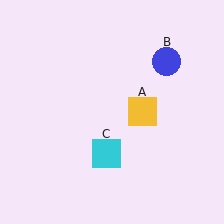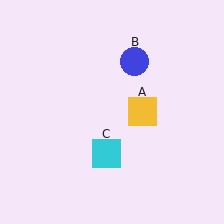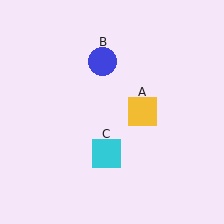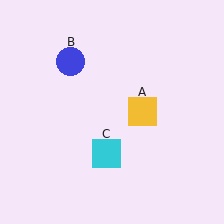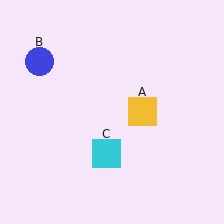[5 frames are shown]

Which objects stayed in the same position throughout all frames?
Yellow square (object A) and cyan square (object C) remained stationary.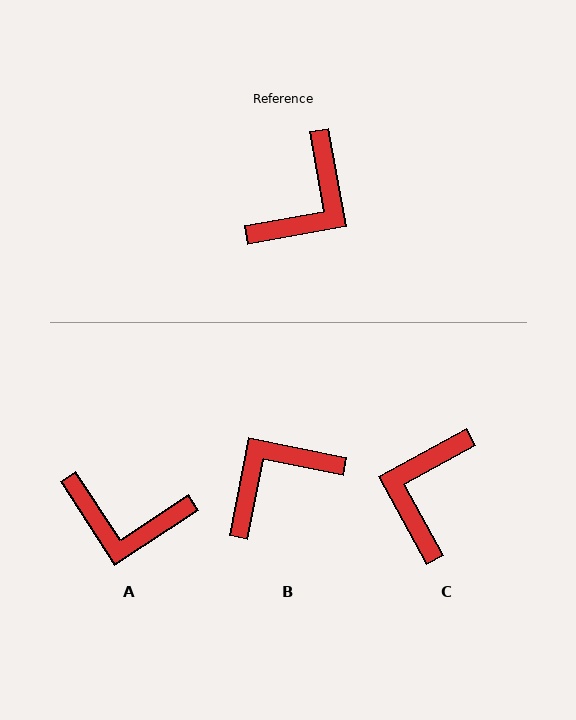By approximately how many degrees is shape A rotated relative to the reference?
Approximately 67 degrees clockwise.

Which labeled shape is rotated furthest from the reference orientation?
C, about 161 degrees away.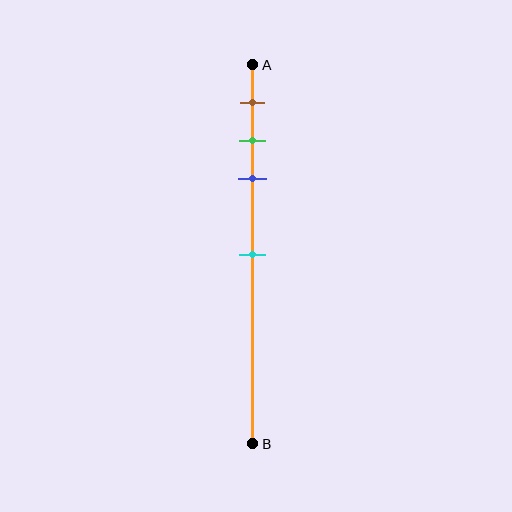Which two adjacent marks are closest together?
The green and blue marks are the closest adjacent pair.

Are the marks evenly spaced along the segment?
No, the marks are not evenly spaced.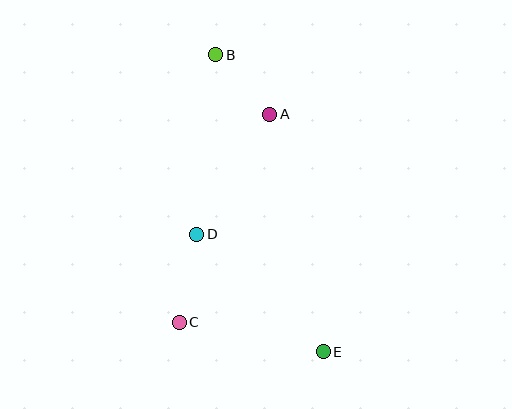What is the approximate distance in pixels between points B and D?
The distance between B and D is approximately 180 pixels.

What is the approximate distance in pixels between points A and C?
The distance between A and C is approximately 227 pixels.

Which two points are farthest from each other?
Points B and E are farthest from each other.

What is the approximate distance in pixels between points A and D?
The distance between A and D is approximately 140 pixels.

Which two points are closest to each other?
Points A and B are closest to each other.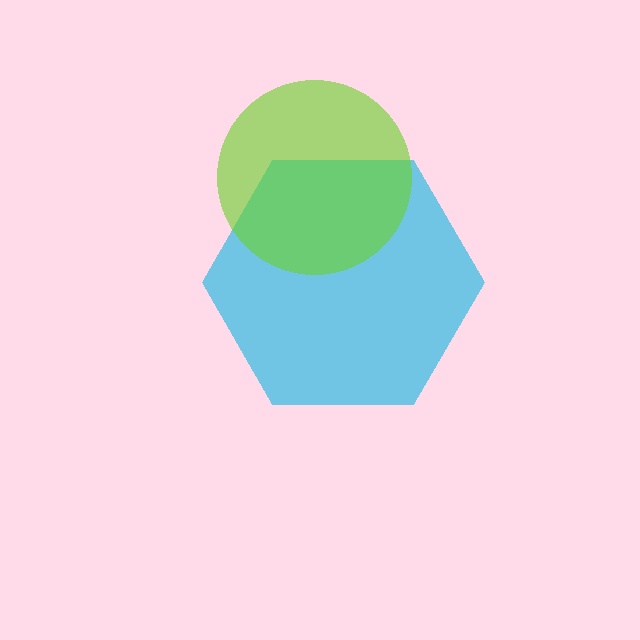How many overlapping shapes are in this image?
There are 2 overlapping shapes in the image.